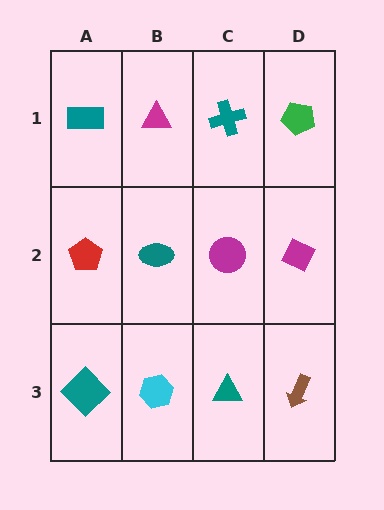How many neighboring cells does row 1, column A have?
2.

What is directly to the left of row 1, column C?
A magenta triangle.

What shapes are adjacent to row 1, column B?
A teal ellipse (row 2, column B), a teal rectangle (row 1, column A), a teal cross (row 1, column C).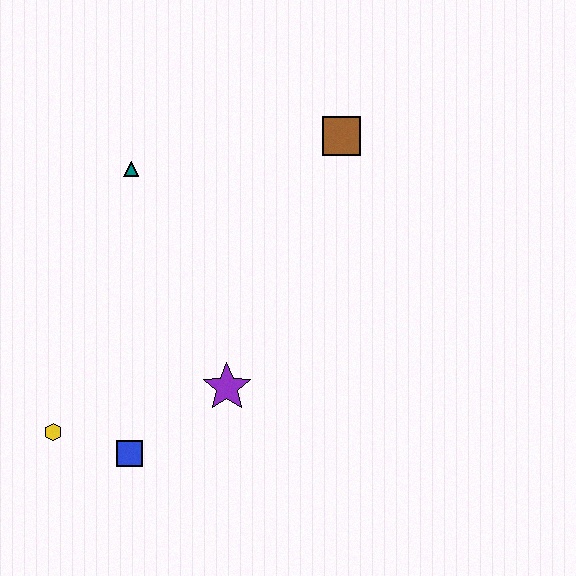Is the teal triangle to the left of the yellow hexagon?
No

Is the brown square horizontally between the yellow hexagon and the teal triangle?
No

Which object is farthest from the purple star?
The brown square is farthest from the purple star.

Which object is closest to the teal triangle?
The brown square is closest to the teal triangle.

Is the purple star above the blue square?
Yes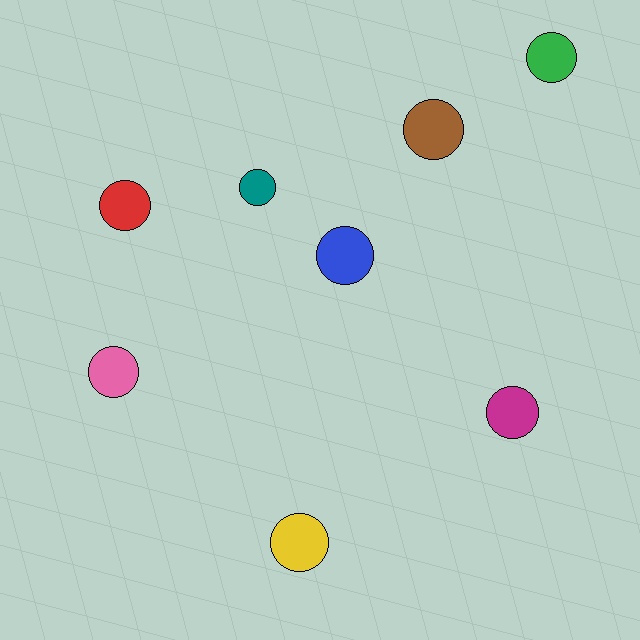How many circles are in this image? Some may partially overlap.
There are 8 circles.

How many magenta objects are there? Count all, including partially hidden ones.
There is 1 magenta object.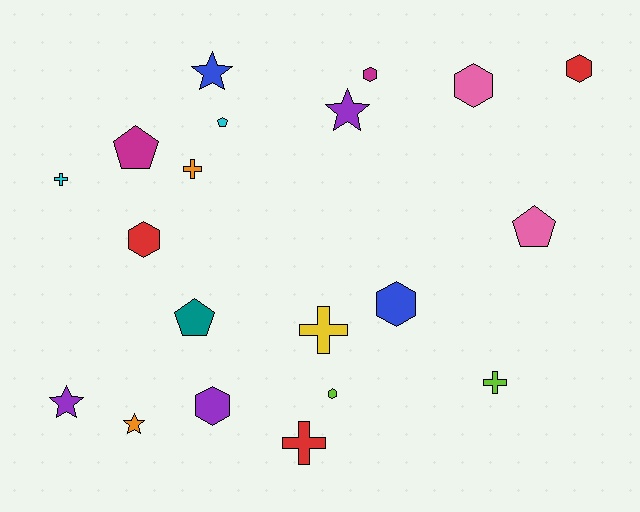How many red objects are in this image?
There are 3 red objects.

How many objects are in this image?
There are 20 objects.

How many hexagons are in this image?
There are 7 hexagons.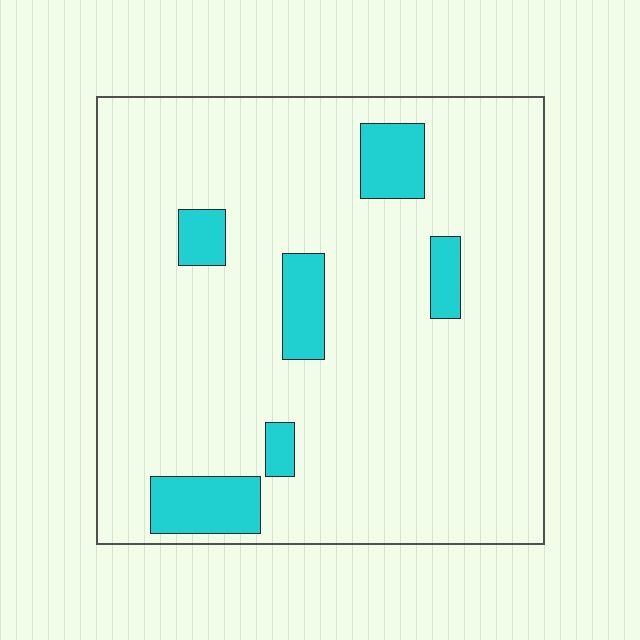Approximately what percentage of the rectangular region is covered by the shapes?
Approximately 10%.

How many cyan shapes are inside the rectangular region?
6.